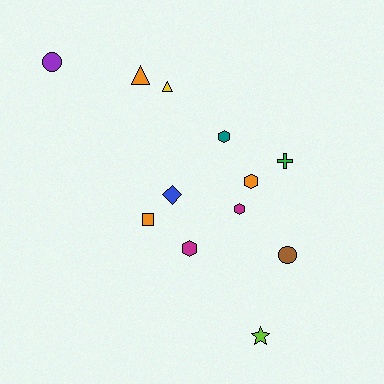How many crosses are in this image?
There is 1 cross.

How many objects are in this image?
There are 12 objects.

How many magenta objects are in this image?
There are 2 magenta objects.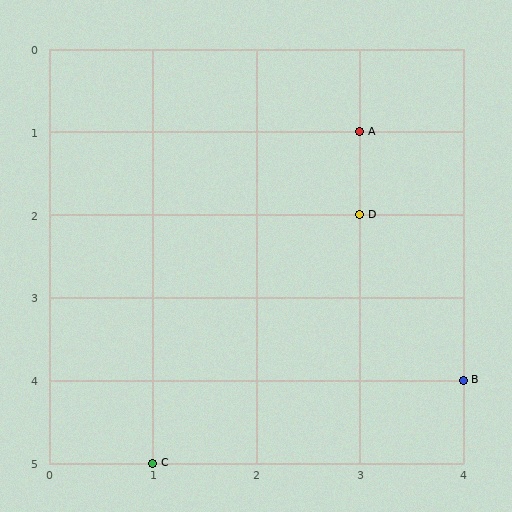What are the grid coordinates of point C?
Point C is at grid coordinates (1, 5).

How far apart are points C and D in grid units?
Points C and D are 2 columns and 3 rows apart (about 3.6 grid units diagonally).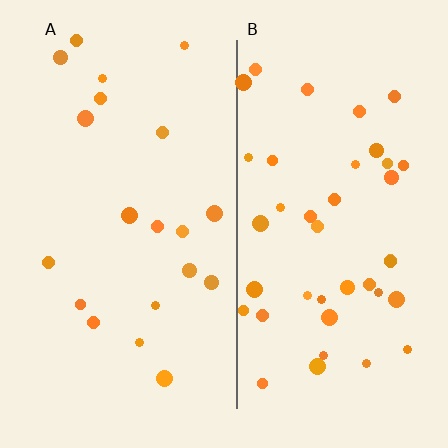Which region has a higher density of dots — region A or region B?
B (the right).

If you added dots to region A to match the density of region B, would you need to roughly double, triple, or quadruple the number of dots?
Approximately double.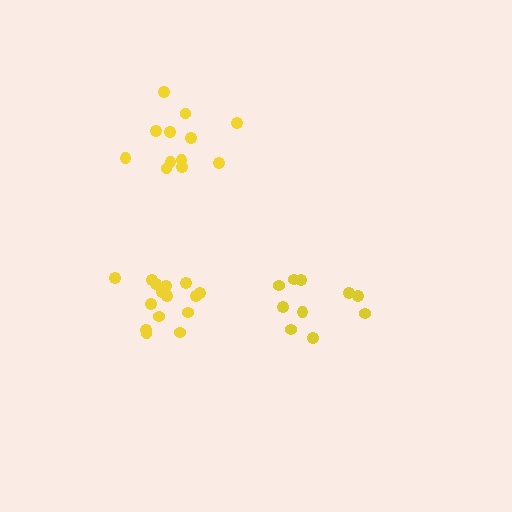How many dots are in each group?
Group 1: 12 dots, Group 2: 10 dots, Group 3: 15 dots (37 total).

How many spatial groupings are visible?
There are 3 spatial groupings.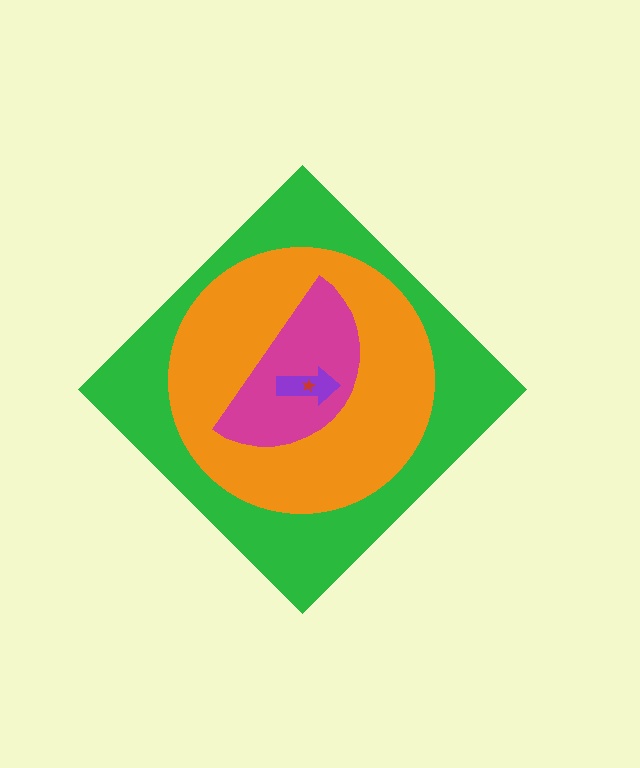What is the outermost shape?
The green diamond.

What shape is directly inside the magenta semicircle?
The purple arrow.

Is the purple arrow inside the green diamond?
Yes.